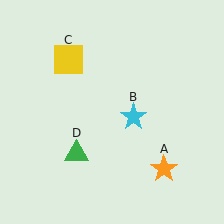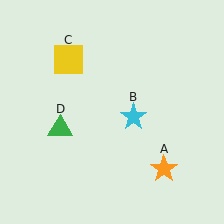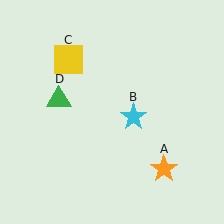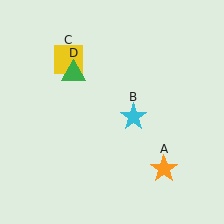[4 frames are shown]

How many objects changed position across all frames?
1 object changed position: green triangle (object D).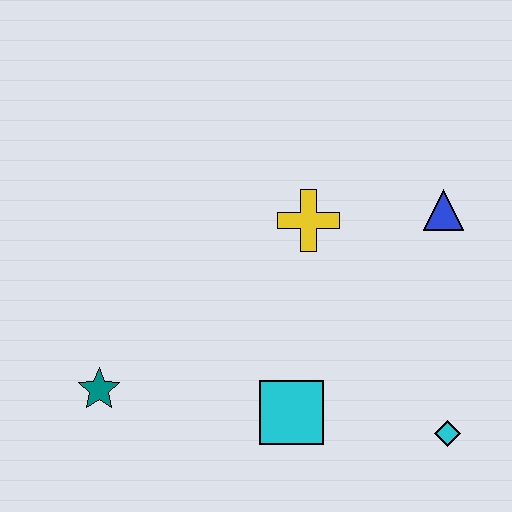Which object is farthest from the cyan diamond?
The teal star is farthest from the cyan diamond.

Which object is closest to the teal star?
The cyan square is closest to the teal star.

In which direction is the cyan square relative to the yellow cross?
The cyan square is below the yellow cross.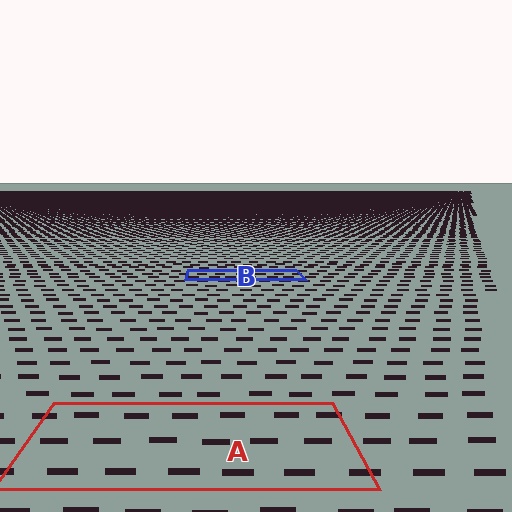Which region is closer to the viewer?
Region A is closer. The texture elements there are larger and more spread out.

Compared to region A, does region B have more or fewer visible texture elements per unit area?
Region B has more texture elements per unit area — they are packed more densely because it is farther away.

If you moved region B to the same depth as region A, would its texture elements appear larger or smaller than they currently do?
They would appear larger. At a closer depth, the same texture elements are projected at a bigger on-screen size.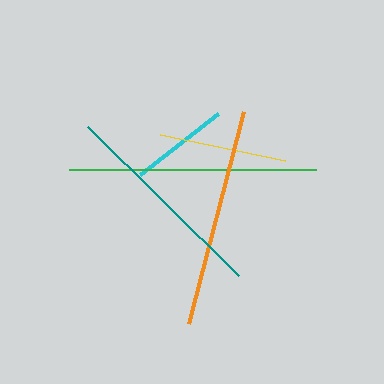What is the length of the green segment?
The green segment is approximately 247 pixels long.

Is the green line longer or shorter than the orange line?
The green line is longer than the orange line.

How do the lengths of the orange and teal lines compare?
The orange and teal lines are approximately the same length.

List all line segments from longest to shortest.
From longest to shortest: green, orange, teal, yellow, cyan.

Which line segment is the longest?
The green line is the longest at approximately 247 pixels.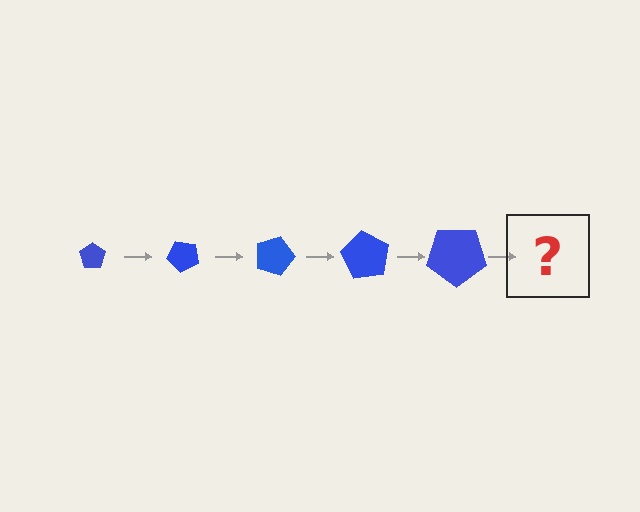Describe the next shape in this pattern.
It should be a pentagon, larger than the previous one and rotated 225 degrees from the start.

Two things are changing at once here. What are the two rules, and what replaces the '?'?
The two rules are that the pentagon grows larger each step and it rotates 45 degrees each step. The '?' should be a pentagon, larger than the previous one and rotated 225 degrees from the start.